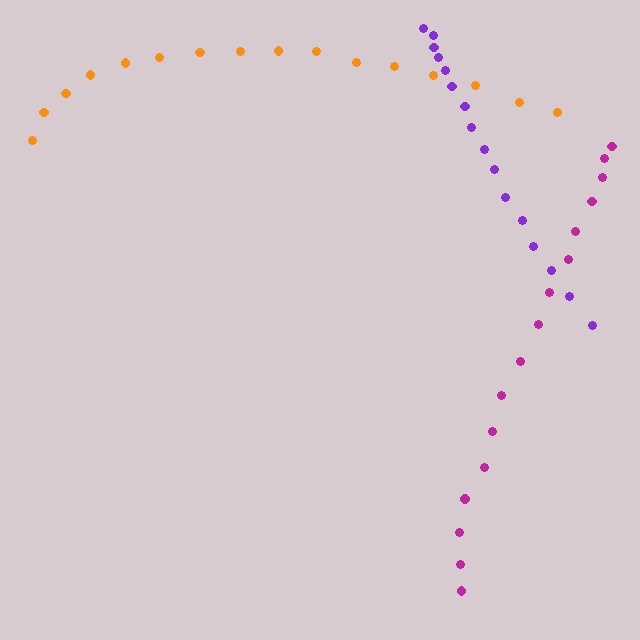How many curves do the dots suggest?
There are 3 distinct paths.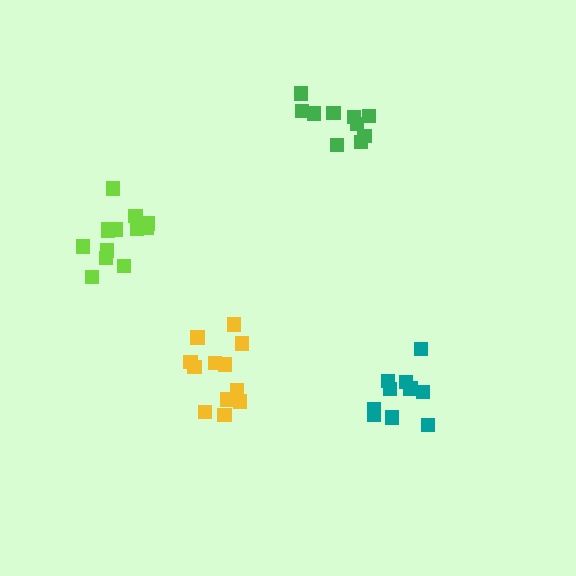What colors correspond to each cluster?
The clusters are colored: green, lime, teal, yellow.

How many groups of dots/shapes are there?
There are 4 groups.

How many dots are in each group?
Group 1: 10 dots, Group 2: 13 dots, Group 3: 10 dots, Group 4: 12 dots (45 total).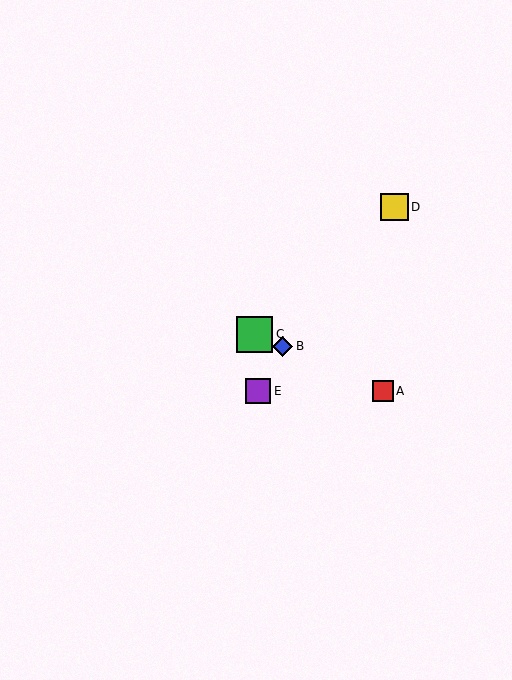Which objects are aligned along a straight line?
Objects A, B, C are aligned along a straight line.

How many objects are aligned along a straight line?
3 objects (A, B, C) are aligned along a straight line.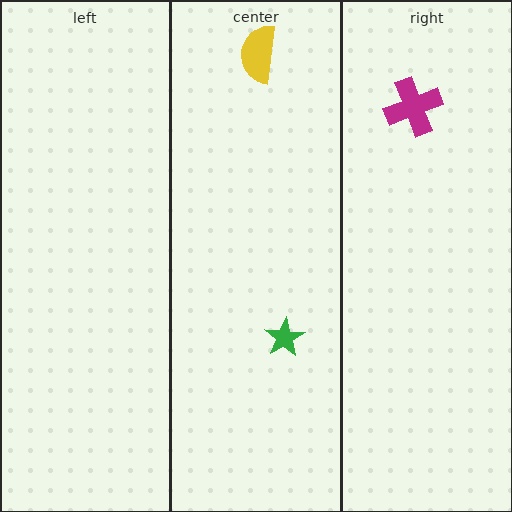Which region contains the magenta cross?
The right region.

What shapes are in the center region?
The green star, the yellow semicircle.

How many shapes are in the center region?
2.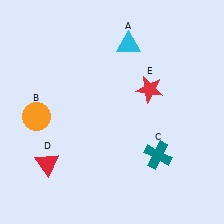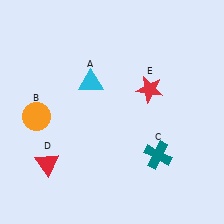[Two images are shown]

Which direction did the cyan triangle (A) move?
The cyan triangle (A) moved down.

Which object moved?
The cyan triangle (A) moved down.